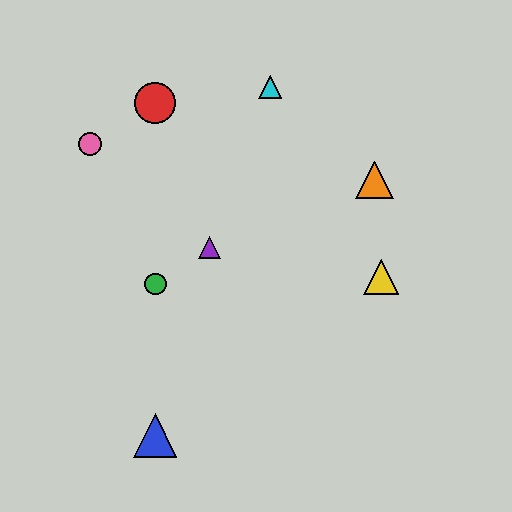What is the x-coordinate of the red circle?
The red circle is at x≈155.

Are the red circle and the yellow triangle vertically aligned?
No, the red circle is at x≈155 and the yellow triangle is at x≈381.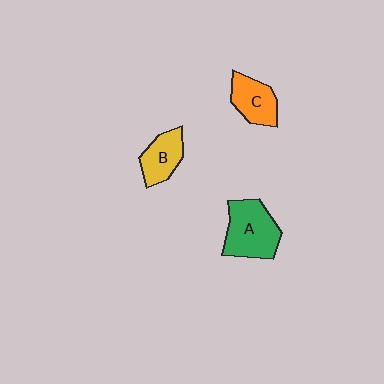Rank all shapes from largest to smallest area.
From largest to smallest: A (green), C (orange), B (yellow).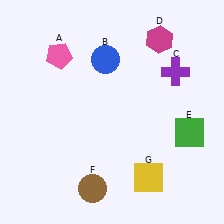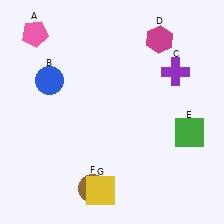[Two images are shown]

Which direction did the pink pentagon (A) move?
The pink pentagon (A) moved left.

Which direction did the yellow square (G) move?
The yellow square (G) moved left.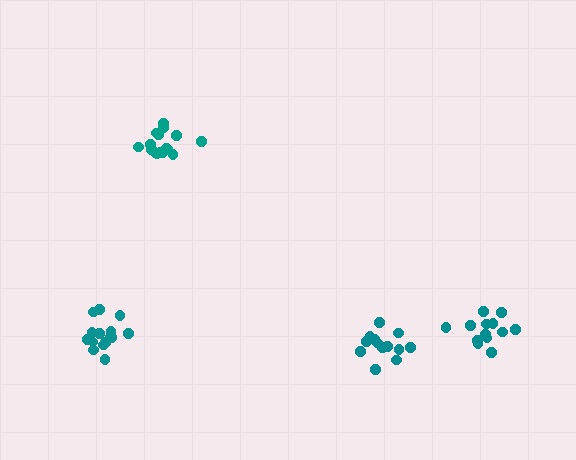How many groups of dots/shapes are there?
There are 4 groups.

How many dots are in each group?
Group 1: 13 dots, Group 2: 13 dots, Group 3: 15 dots, Group 4: 16 dots (57 total).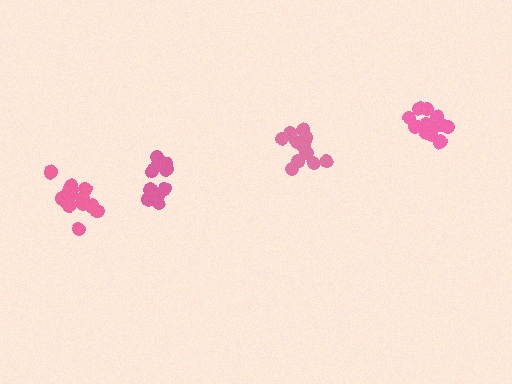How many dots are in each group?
Group 1: 14 dots, Group 2: 14 dots, Group 3: 13 dots, Group 4: 12 dots (53 total).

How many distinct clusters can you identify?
There are 4 distinct clusters.